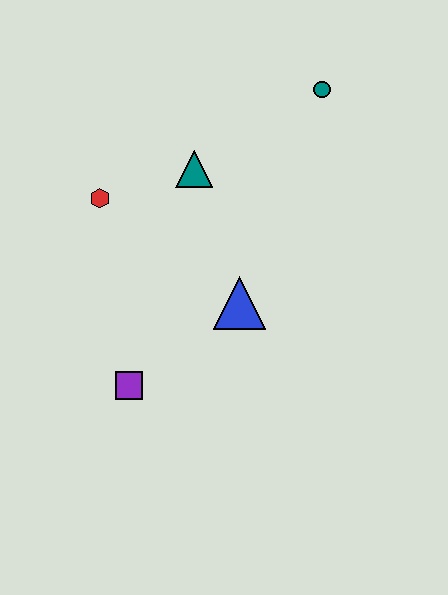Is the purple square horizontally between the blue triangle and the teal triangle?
No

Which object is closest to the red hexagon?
The teal triangle is closest to the red hexagon.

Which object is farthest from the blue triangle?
The teal circle is farthest from the blue triangle.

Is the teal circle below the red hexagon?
No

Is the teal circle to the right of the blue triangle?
Yes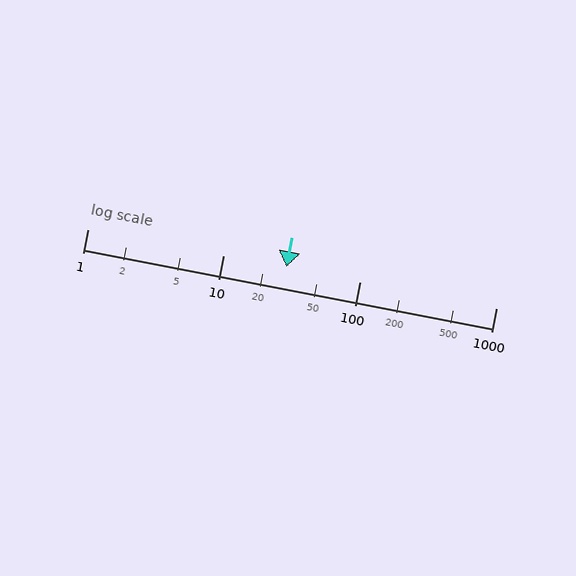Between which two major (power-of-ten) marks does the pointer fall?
The pointer is between 10 and 100.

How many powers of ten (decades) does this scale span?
The scale spans 3 decades, from 1 to 1000.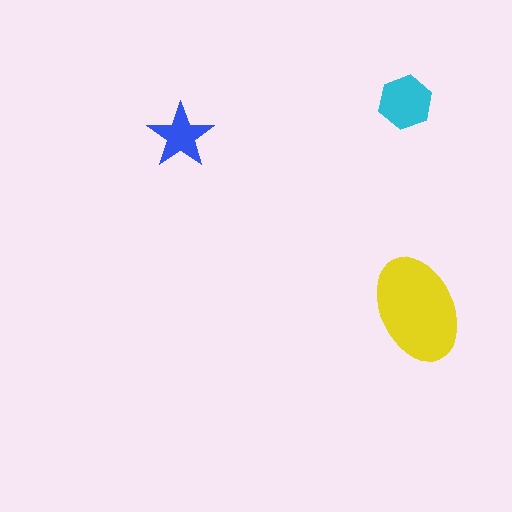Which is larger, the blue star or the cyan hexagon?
The cyan hexagon.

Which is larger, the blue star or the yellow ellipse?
The yellow ellipse.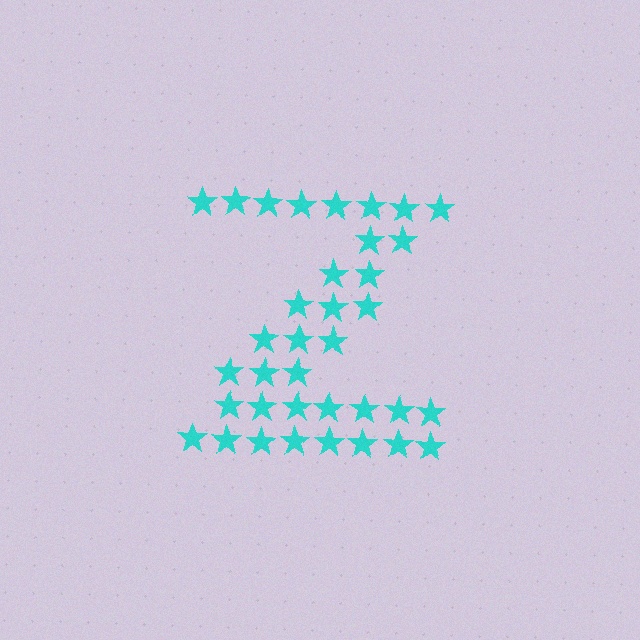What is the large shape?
The large shape is the letter Z.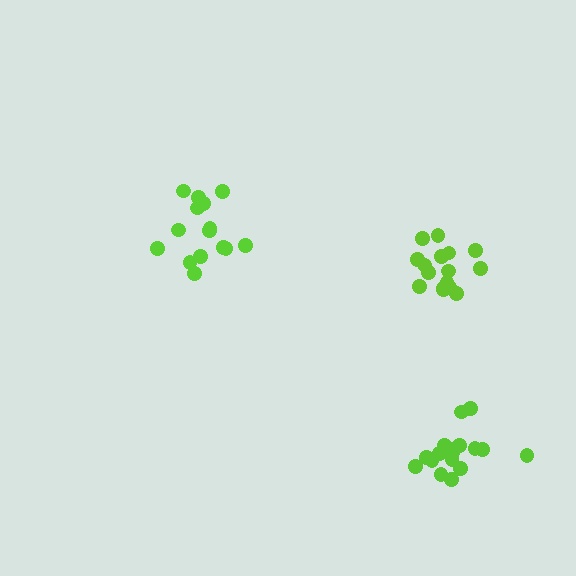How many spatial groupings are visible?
There are 3 spatial groupings.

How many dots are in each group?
Group 1: 16 dots, Group 2: 15 dots, Group 3: 17 dots (48 total).